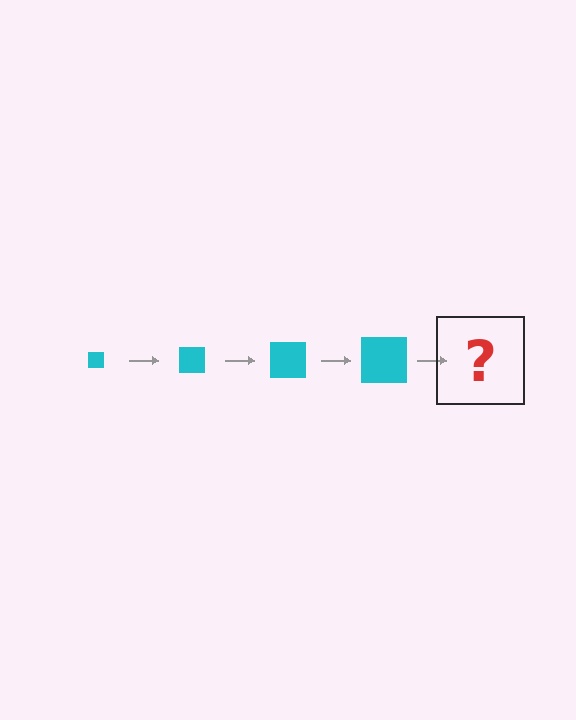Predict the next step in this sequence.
The next step is a cyan square, larger than the previous one.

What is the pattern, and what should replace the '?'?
The pattern is that the square gets progressively larger each step. The '?' should be a cyan square, larger than the previous one.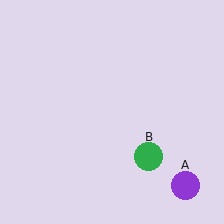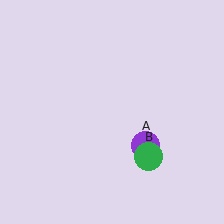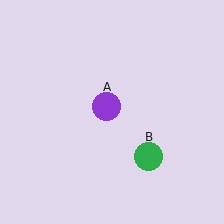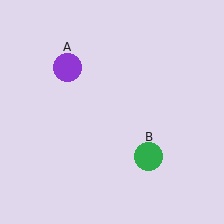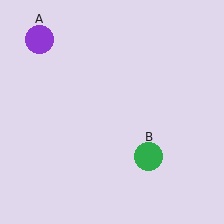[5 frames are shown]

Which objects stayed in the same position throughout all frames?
Green circle (object B) remained stationary.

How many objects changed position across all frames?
1 object changed position: purple circle (object A).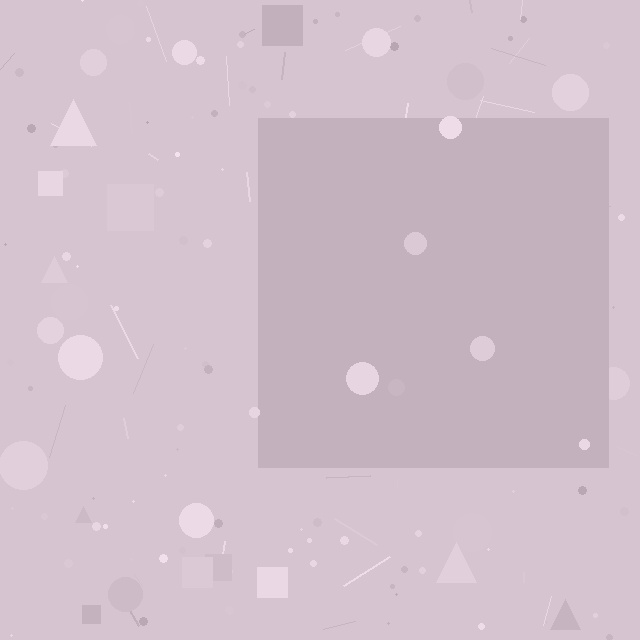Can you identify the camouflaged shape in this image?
The camouflaged shape is a square.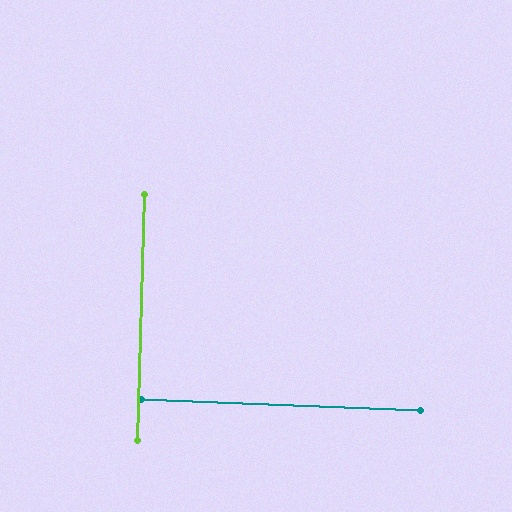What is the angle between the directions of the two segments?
Approximately 89 degrees.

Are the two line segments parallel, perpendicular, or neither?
Perpendicular — they meet at approximately 89°.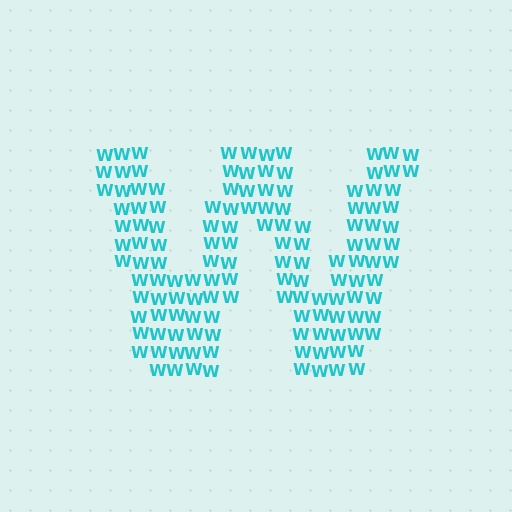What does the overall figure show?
The overall figure shows the letter W.